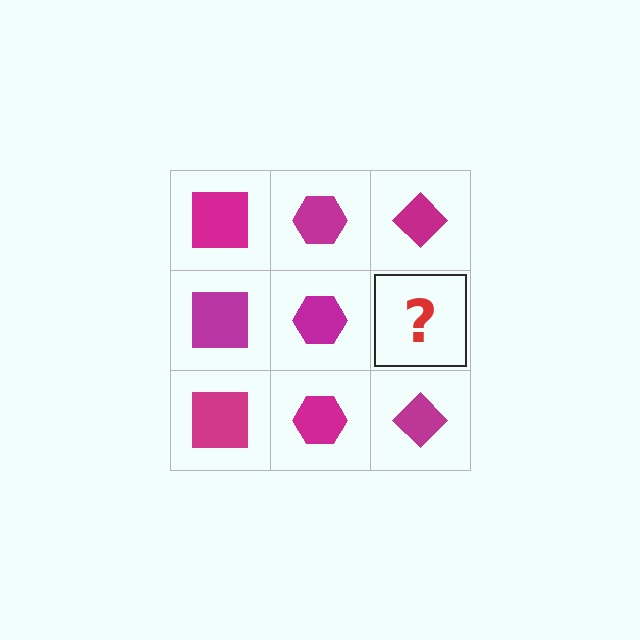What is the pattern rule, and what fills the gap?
The rule is that each column has a consistent shape. The gap should be filled with a magenta diamond.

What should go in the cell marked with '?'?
The missing cell should contain a magenta diamond.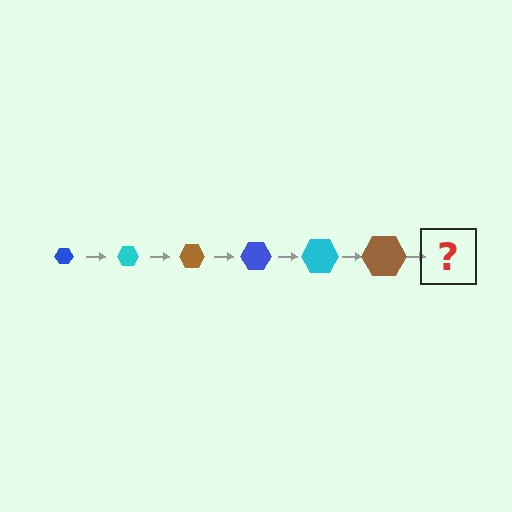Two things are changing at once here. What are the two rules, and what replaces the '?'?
The two rules are that the hexagon grows larger each step and the color cycles through blue, cyan, and brown. The '?' should be a blue hexagon, larger than the previous one.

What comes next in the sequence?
The next element should be a blue hexagon, larger than the previous one.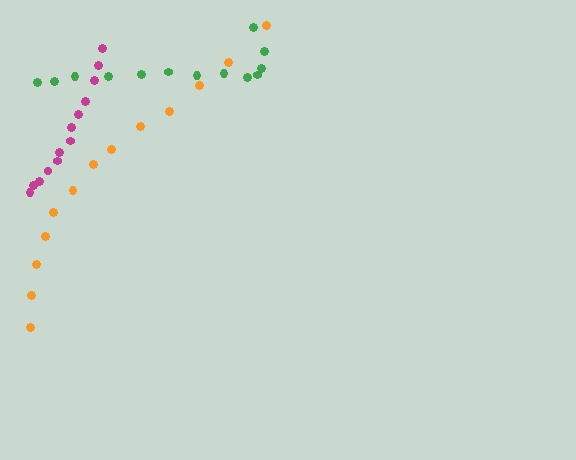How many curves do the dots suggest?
There are 3 distinct paths.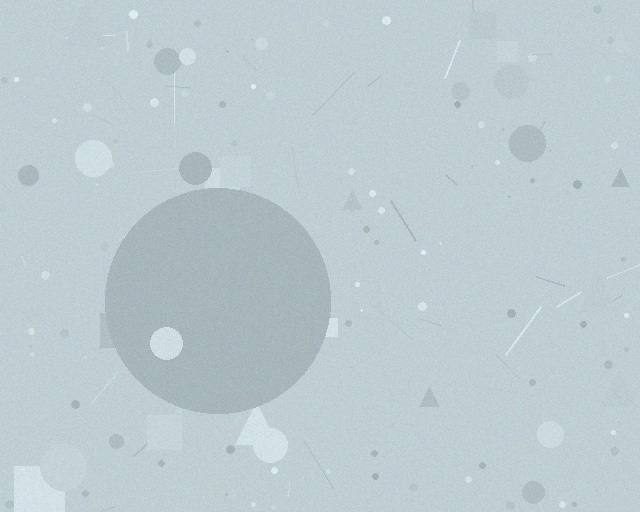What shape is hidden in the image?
A circle is hidden in the image.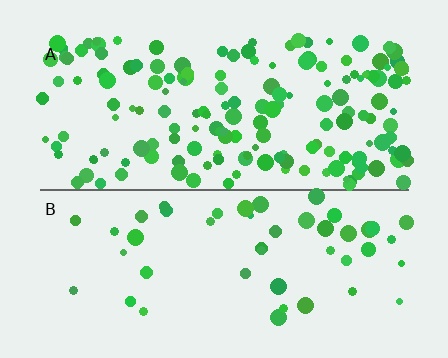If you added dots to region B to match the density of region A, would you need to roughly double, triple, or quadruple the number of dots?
Approximately triple.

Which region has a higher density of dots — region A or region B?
A (the top).